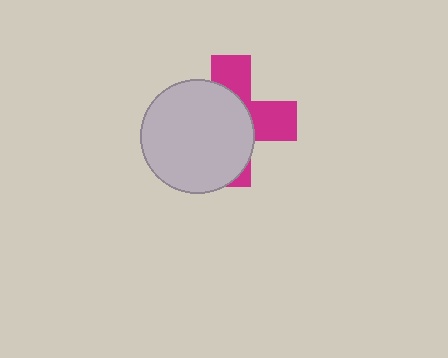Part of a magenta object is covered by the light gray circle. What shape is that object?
It is a cross.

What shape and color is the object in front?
The object in front is a light gray circle.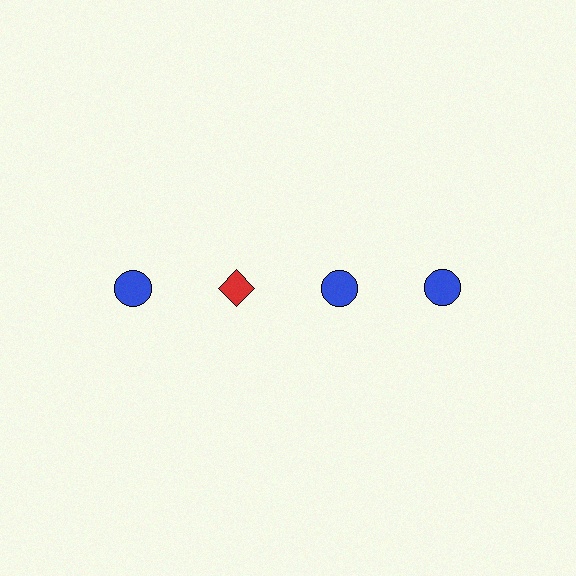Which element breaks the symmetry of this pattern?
The red diamond in the top row, second from left column breaks the symmetry. All other shapes are blue circles.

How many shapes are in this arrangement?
There are 4 shapes arranged in a grid pattern.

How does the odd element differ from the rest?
It differs in both color (red instead of blue) and shape (diamond instead of circle).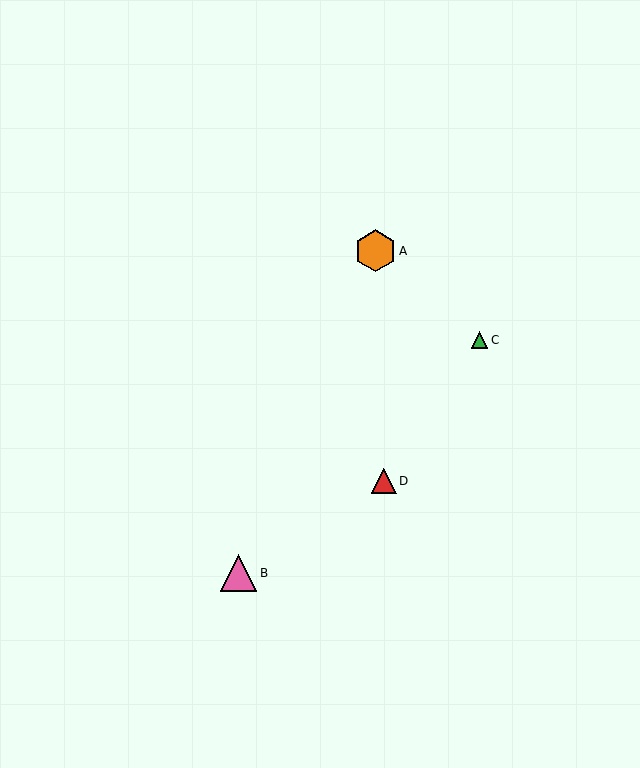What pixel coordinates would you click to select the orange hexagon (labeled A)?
Click at (376, 251) to select the orange hexagon A.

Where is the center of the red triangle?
The center of the red triangle is at (384, 481).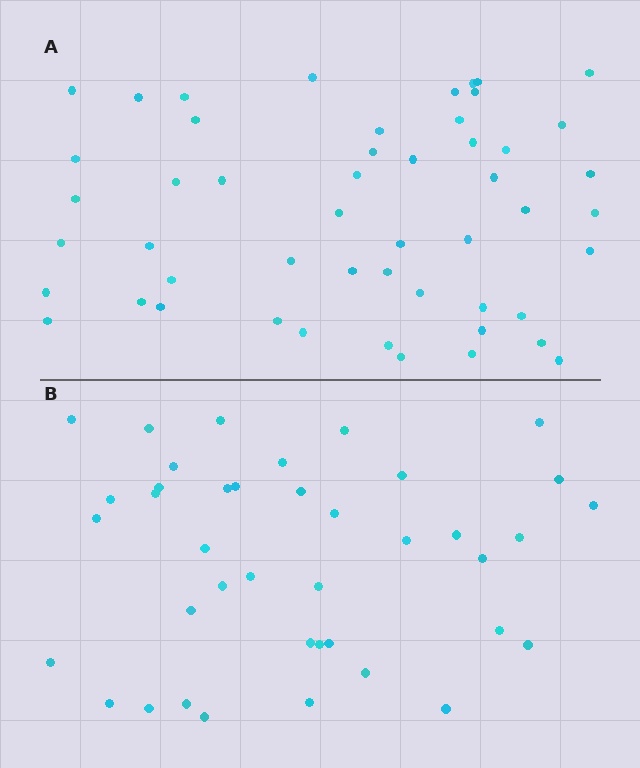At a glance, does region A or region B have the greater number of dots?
Region A (the top region) has more dots.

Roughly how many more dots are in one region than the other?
Region A has roughly 12 or so more dots than region B.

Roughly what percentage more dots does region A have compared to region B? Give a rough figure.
About 30% more.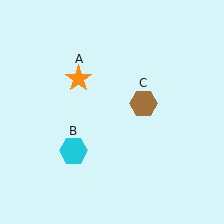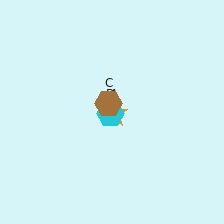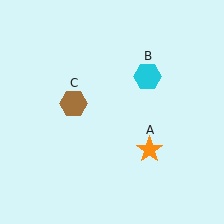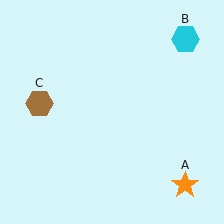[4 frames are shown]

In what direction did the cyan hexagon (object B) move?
The cyan hexagon (object B) moved up and to the right.